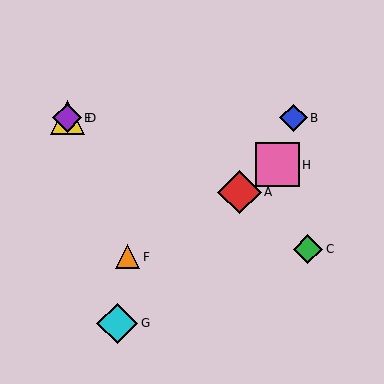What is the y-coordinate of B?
Object B is at y≈118.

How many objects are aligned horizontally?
3 objects (B, D, E) are aligned horizontally.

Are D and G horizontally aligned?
No, D is at y≈118 and G is at y≈323.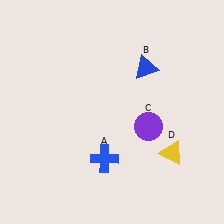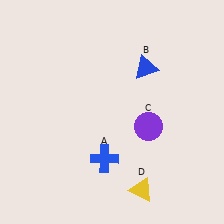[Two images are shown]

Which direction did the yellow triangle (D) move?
The yellow triangle (D) moved down.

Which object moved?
The yellow triangle (D) moved down.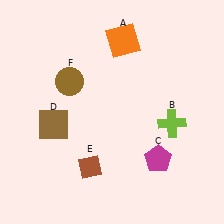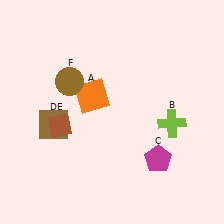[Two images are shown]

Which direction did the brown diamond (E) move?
The brown diamond (E) moved up.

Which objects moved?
The objects that moved are: the orange square (A), the brown diamond (E).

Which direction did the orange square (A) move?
The orange square (A) moved down.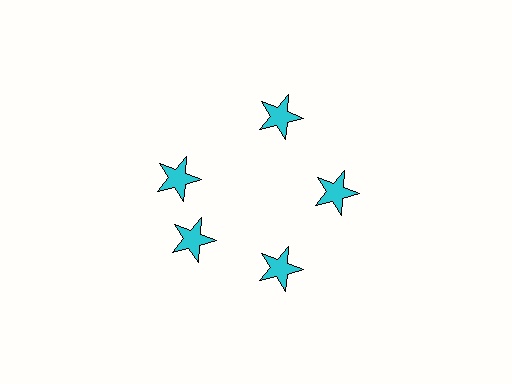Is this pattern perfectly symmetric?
No. The 5 cyan stars are arranged in a ring, but one element near the 10 o'clock position is rotated out of alignment along the ring, breaking the 5-fold rotational symmetry.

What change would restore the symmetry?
The symmetry would be restored by rotating it back into even spacing with its neighbors so that all 5 stars sit at equal angles and equal distance from the center.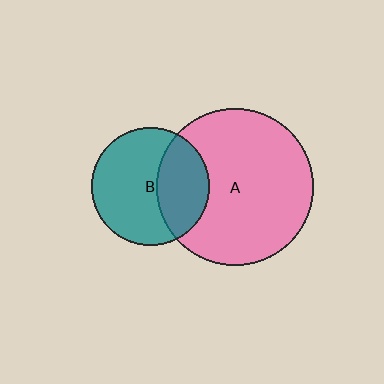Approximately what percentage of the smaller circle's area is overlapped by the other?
Approximately 35%.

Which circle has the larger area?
Circle A (pink).